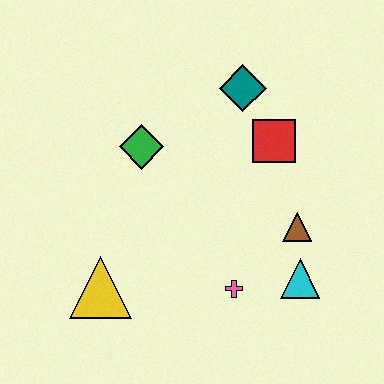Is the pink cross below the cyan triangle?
Yes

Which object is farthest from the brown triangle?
The yellow triangle is farthest from the brown triangle.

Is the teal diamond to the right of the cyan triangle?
No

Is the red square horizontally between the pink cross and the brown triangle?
Yes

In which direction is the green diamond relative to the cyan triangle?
The green diamond is to the left of the cyan triangle.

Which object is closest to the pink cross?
The cyan triangle is closest to the pink cross.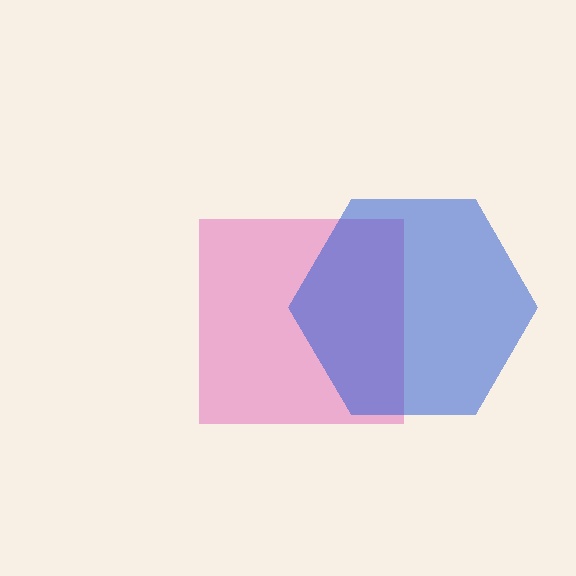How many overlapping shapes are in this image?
There are 2 overlapping shapes in the image.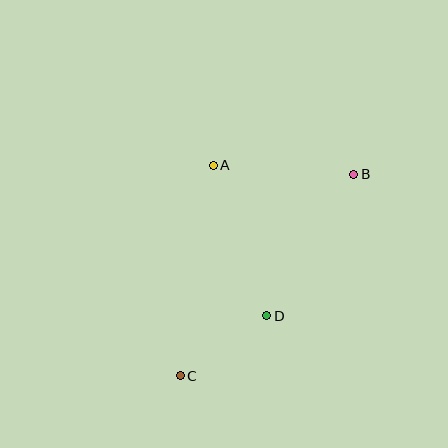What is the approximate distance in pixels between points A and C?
The distance between A and C is approximately 213 pixels.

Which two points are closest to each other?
Points C and D are closest to each other.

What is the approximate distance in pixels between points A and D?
The distance between A and D is approximately 160 pixels.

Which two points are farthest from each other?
Points B and C are farthest from each other.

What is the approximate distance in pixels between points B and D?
The distance between B and D is approximately 166 pixels.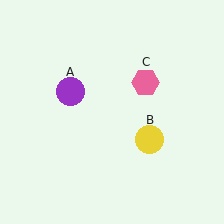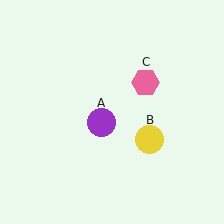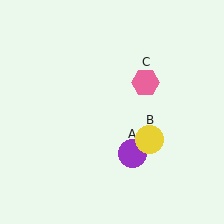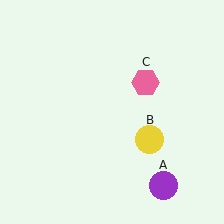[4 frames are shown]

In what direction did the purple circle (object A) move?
The purple circle (object A) moved down and to the right.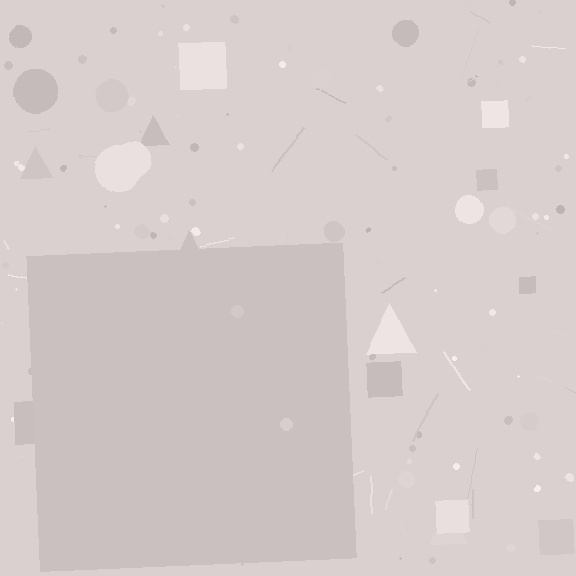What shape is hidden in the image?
A square is hidden in the image.